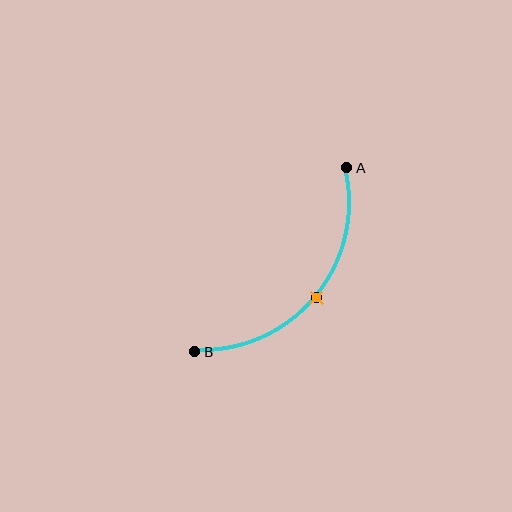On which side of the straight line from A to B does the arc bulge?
The arc bulges below and to the right of the straight line connecting A and B.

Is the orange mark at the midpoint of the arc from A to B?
Yes. The orange mark lies on the arc at equal arc-length from both A and B — it is the arc midpoint.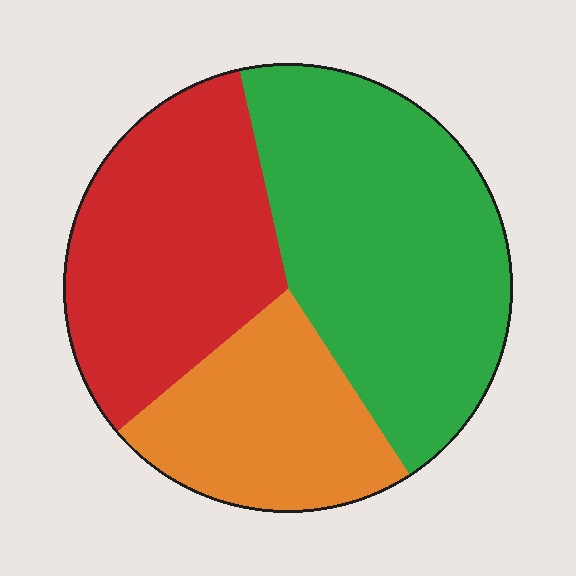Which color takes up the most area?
Green, at roughly 45%.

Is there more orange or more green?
Green.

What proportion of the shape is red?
Red takes up about one third (1/3) of the shape.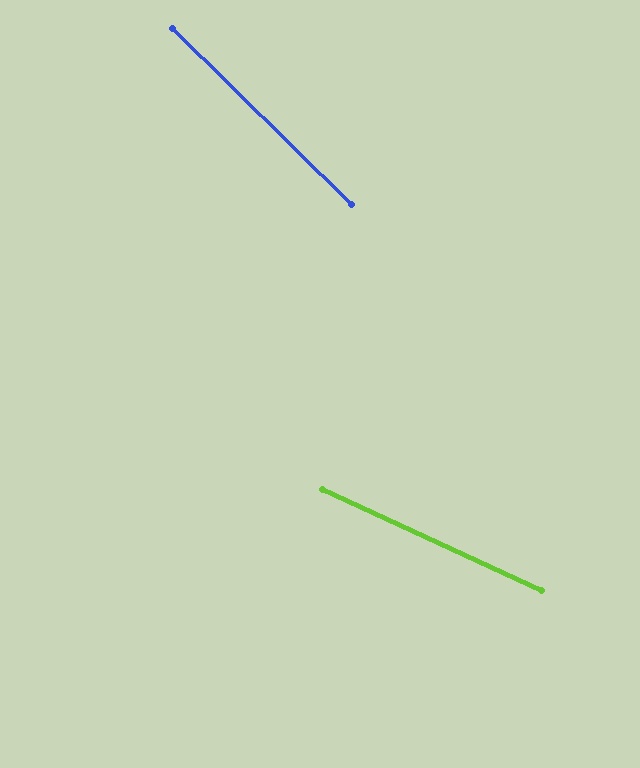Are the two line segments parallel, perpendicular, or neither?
Neither parallel nor perpendicular — they differ by about 20°.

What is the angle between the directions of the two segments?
Approximately 20 degrees.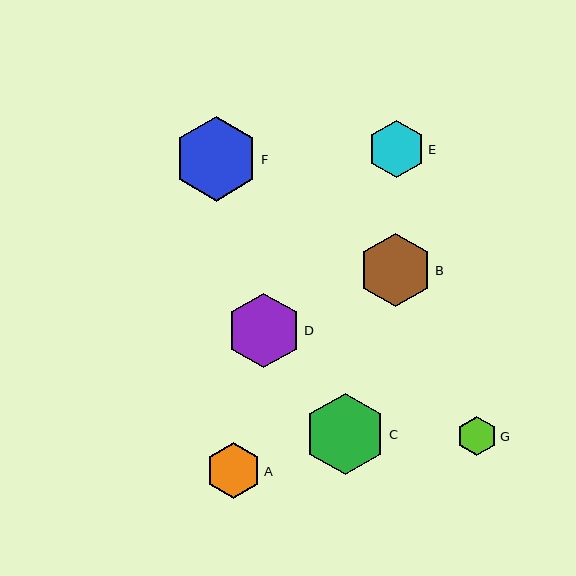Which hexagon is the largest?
Hexagon F is the largest with a size of approximately 85 pixels.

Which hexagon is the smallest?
Hexagon G is the smallest with a size of approximately 40 pixels.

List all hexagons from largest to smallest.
From largest to smallest: F, C, D, B, E, A, G.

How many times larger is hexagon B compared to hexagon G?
Hexagon B is approximately 1.8 times the size of hexagon G.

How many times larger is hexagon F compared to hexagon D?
Hexagon F is approximately 1.1 times the size of hexagon D.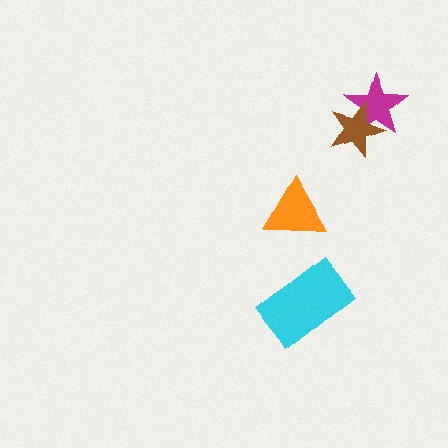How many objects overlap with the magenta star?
1 object overlaps with the magenta star.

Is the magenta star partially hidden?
Yes, it is partially covered by another shape.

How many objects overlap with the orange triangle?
0 objects overlap with the orange triangle.